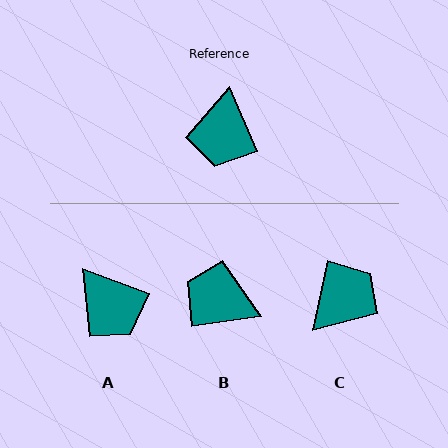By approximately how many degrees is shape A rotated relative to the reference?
Approximately 46 degrees counter-clockwise.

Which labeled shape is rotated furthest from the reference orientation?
C, about 145 degrees away.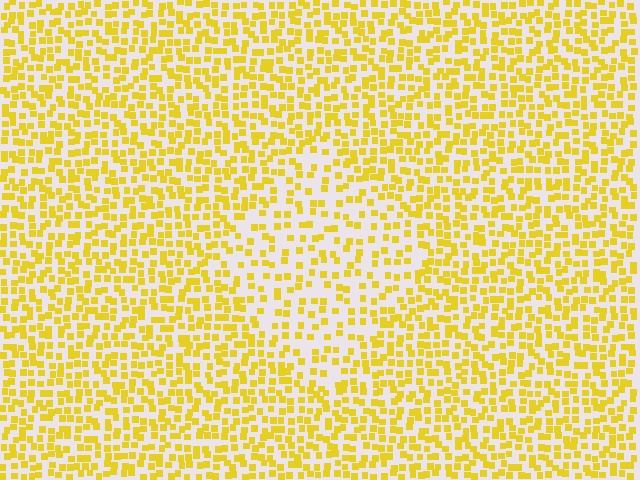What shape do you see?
I see a diamond.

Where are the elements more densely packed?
The elements are more densely packed outside the diamond boundary.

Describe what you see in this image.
The image contains small yellow elements arranged at two different densities. A diamond-shaped region is visible where the elements are less densely packed than the surrounding area.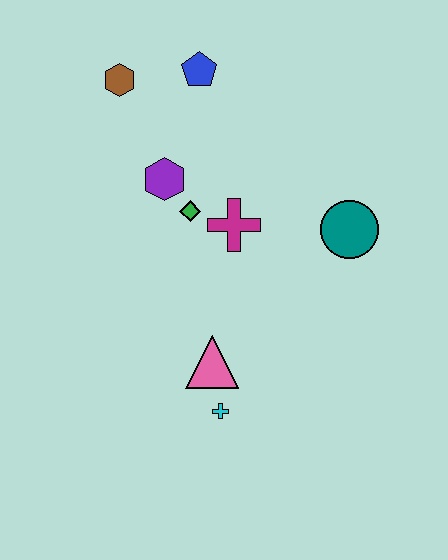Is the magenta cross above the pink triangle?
Yes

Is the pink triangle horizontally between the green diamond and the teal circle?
Yes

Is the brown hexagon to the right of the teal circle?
No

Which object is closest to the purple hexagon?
The green diamond is closest to the purple hexagon.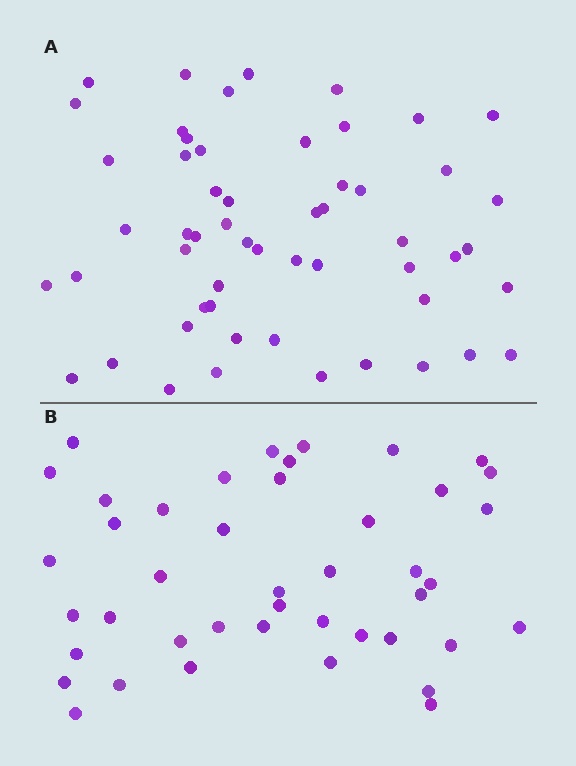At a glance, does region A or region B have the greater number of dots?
Region A (the top region) has more dots.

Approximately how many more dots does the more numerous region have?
Region A has roughly 12 or so more dots than region B.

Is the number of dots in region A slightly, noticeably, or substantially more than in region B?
Region A has noticeably more, but not dramatically so. The ratio is roughly 1.3 to 1.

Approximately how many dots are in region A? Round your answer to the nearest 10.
About 60 dots. (The exact count is 55, which rounds to 60.)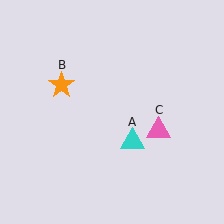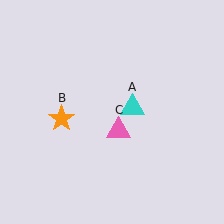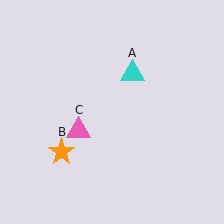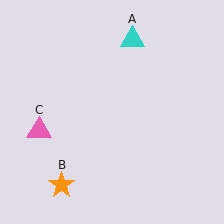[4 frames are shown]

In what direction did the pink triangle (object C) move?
The pink triangle (object C) moved left.